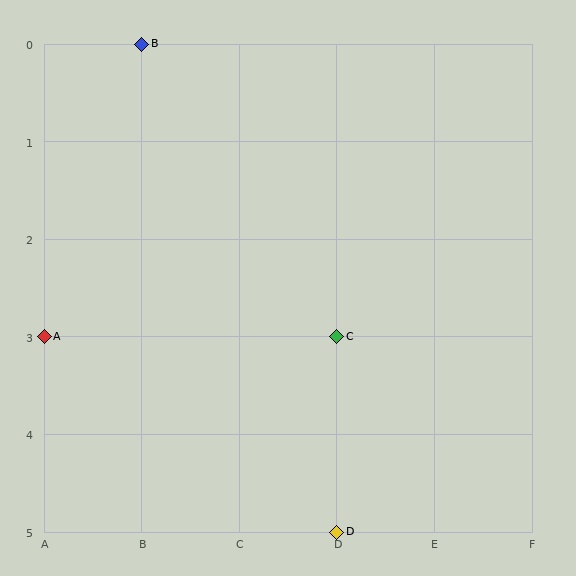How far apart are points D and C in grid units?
Points D and C are 2 rows apart.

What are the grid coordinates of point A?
Point A is at grid coordinates (A, 3).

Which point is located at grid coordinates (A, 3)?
Point A is at (A, 3).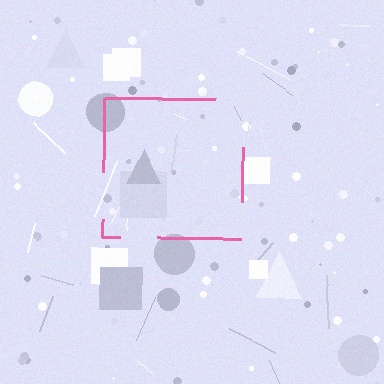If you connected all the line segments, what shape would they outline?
They would outline a square.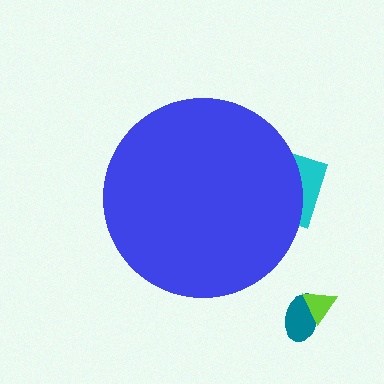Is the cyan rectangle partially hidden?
Yes, the cyan rectangle is partially hidden behind the blue circle.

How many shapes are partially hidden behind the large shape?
1 shape is partially hidden.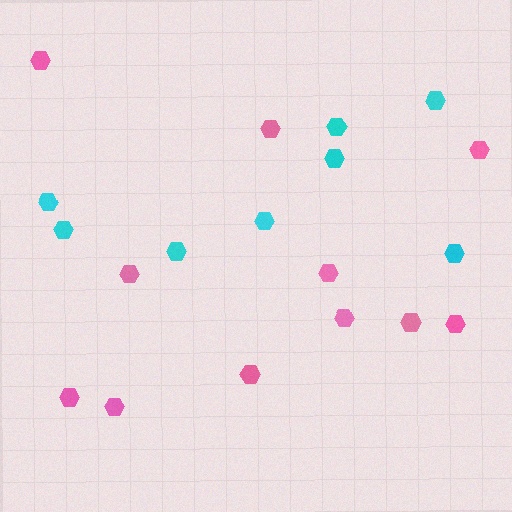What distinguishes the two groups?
There are 2 groups: one group of pink hexagons (11) and one group of cyan hexagons (8).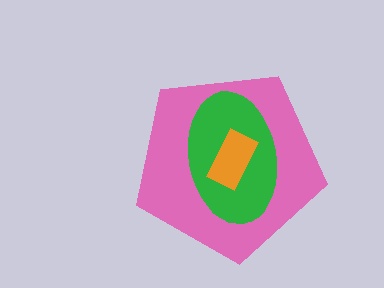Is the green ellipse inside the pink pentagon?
Yes.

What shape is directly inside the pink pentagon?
The green ellipse.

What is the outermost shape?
The pink pentagon.